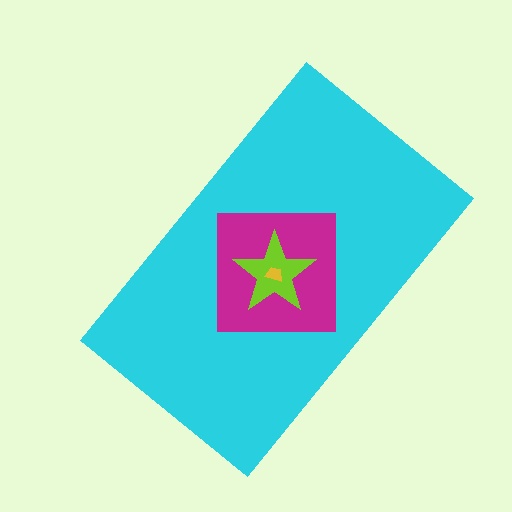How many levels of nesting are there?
4.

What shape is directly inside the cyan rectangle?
The magenta square.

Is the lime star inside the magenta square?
Yes.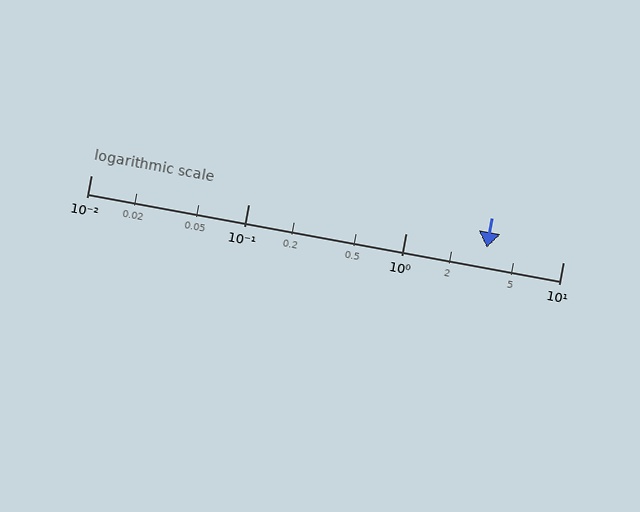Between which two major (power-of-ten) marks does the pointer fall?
The pointer is between 1 and 10.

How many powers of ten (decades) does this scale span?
The scale spans 3 decades, from 0.01 to 10.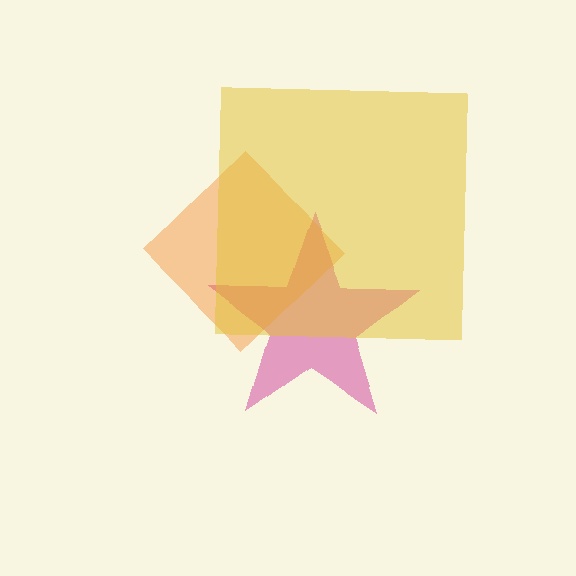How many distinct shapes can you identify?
There are 3 distinct shapes: a magenta star, an orange diamond, a yellow square.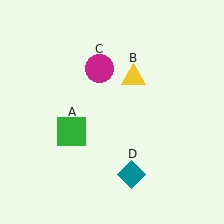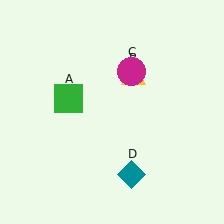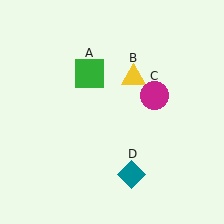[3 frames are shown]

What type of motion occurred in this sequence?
The green square (object A), magenta circle (object C) rotated clockwise around the center of the scene.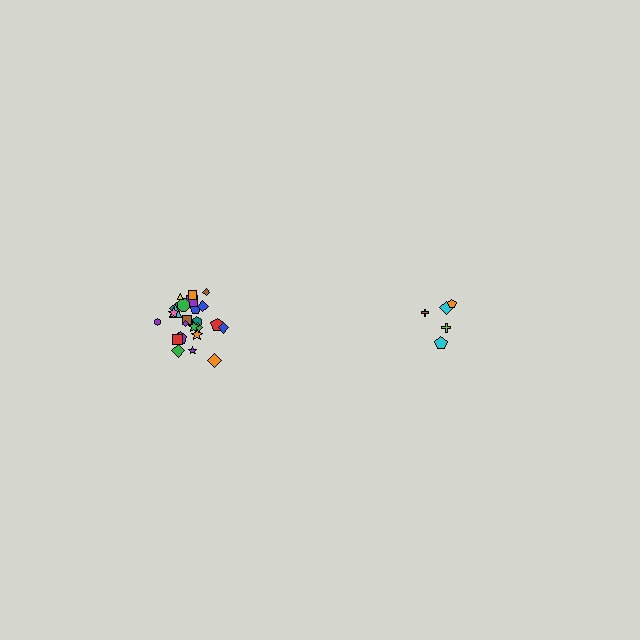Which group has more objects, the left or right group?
The left group.